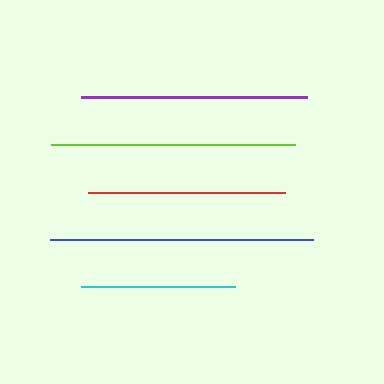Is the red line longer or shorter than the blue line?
The blue line is longer than the red line.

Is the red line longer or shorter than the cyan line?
The red line is longer than the cyan line.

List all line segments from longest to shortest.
From longest to shortest: blue, lime, purple, red, cyan.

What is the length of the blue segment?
The blue segment is approximately 263 pixels long.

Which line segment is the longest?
The blue line is the longest at approximately 263 pixels.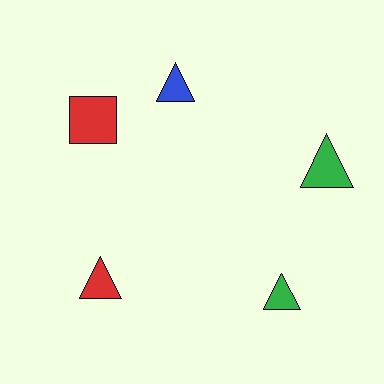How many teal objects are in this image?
There are no teal objects.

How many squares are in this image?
There is 1 square.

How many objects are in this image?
There are 5 objects.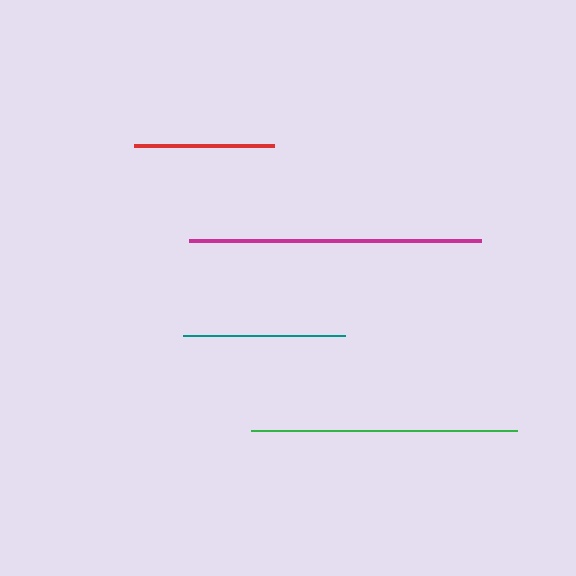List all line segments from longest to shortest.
From longest to shortest: magenta, green, teal, red.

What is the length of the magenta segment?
The magenta segment is approximately 292 pixels long.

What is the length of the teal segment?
The teal segment is approximately 162 pixels long.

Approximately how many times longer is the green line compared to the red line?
The green line is approximately 1.9 times the length of the red line.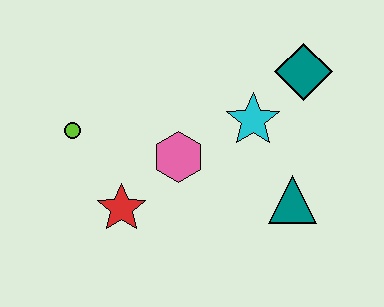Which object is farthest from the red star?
The teal diamond is farthest from the red star.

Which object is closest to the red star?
The pink hexagon is closest to the red star.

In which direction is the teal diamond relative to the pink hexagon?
The teal diamond is to the right of the pink hexagon.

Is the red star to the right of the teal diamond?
No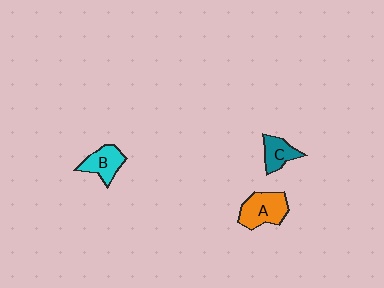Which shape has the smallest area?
Shape C (teal).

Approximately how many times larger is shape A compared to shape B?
Approximately 1.3 times.